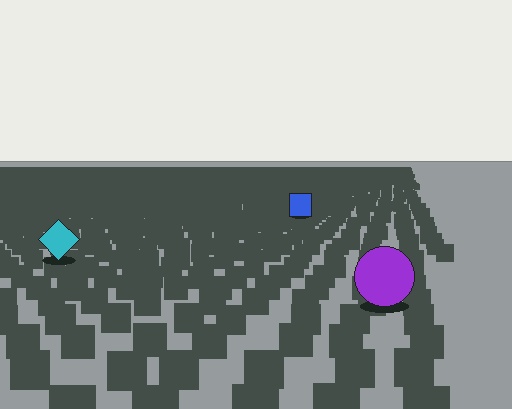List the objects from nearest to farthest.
From nearest to farthest: the purple circle, the cyan diamond, the blue square.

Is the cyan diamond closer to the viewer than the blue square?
Yes. The cyan diamond is closer — you can tell from the texture gradient: the ground texture is coarser near it.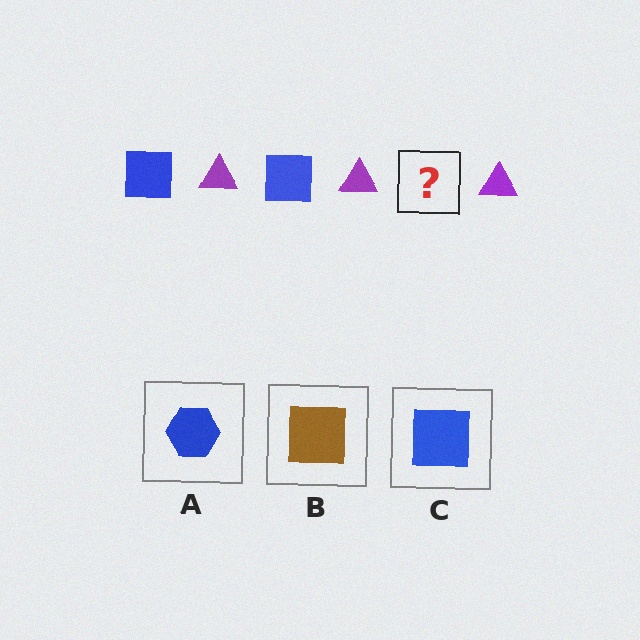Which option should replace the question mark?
Option C.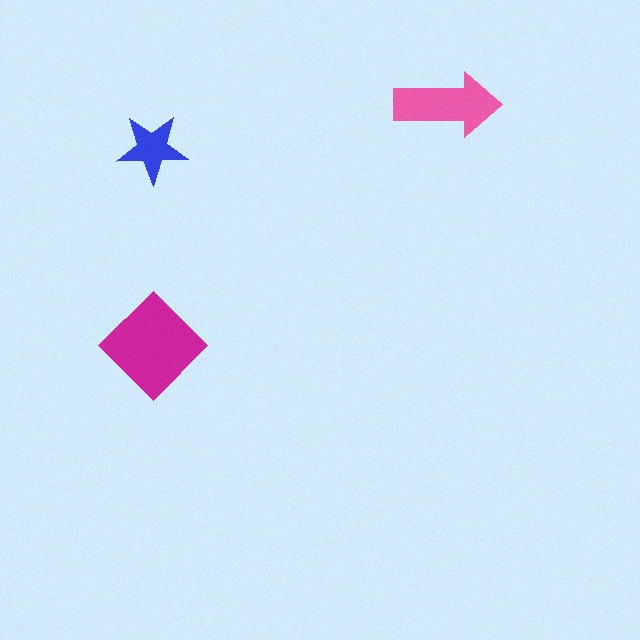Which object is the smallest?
The blue star.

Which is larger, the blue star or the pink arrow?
The pink arrow.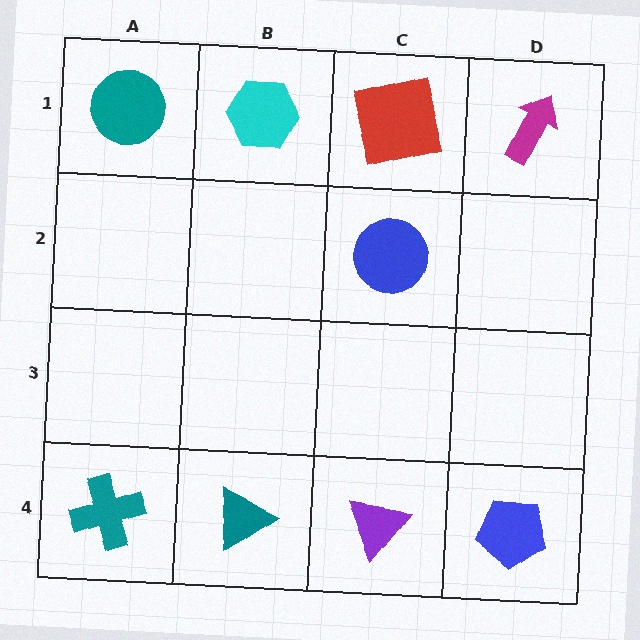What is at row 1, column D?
A magenta arrow.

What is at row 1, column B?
A cyan hexagon.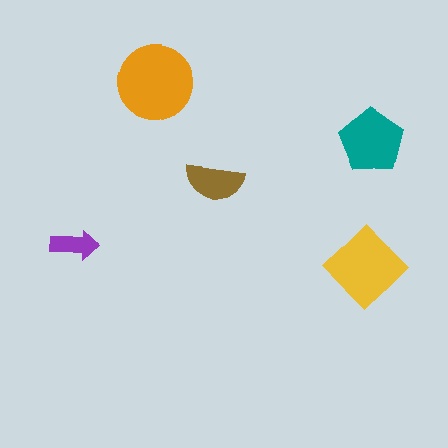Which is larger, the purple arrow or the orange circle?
The orange circle.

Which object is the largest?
The orange circle.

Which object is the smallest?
The purple arrow.